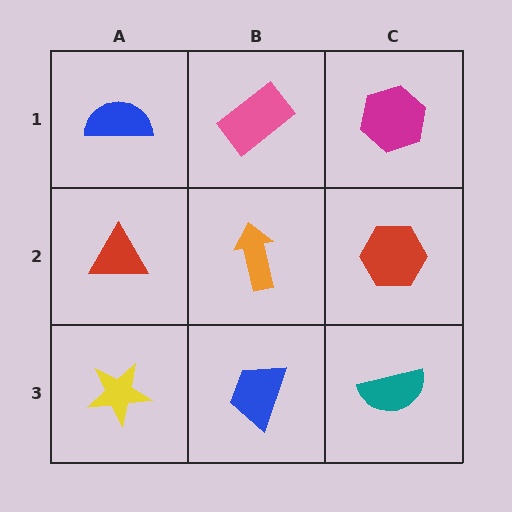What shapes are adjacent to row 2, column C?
A magenta hexagon (row 1, column C), a teal semicircle (row 3, column C), an orange arrow (row 2, column B).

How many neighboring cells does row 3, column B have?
3.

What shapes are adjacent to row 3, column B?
An orange arrow (row 2, column B), a yellow star (row 3, column A), a teal semicircle (row 3, column C).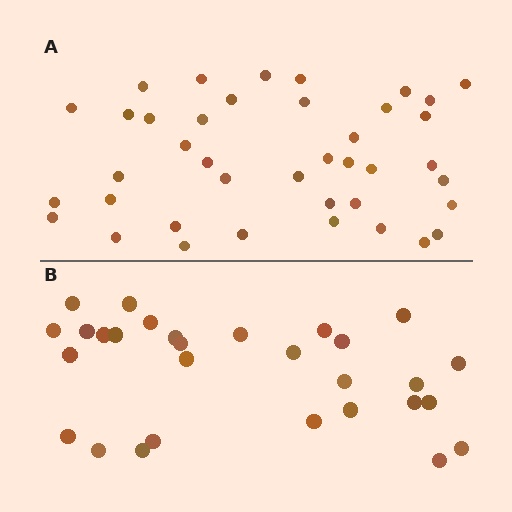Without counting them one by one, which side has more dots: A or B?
Region A (the top region) has more dots.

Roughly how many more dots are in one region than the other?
Region A has roughly 12 or so more dots than region B.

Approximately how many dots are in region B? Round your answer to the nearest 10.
About 30 dots. (The exact count is 29, which rounds to 30.)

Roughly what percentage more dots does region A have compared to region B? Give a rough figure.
About 40% more.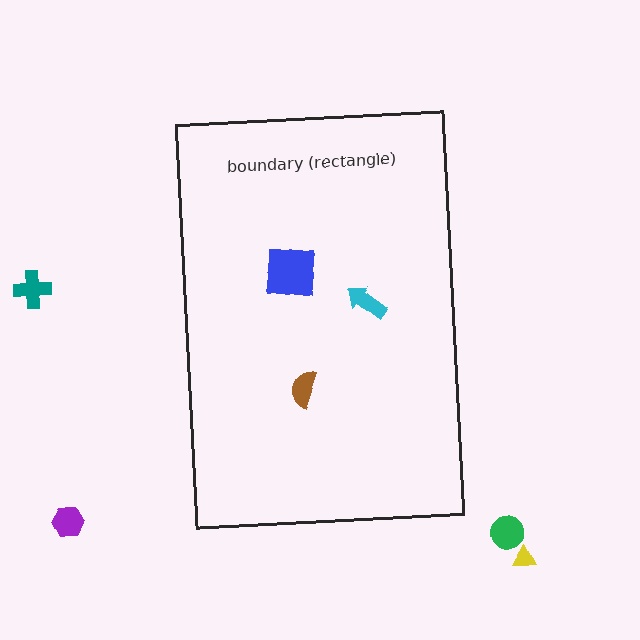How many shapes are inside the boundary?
3 inside, 4 outside.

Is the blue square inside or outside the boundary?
Inside.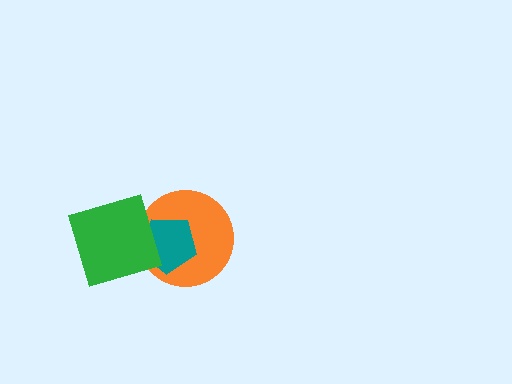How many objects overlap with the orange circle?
2 objects overlap with the orange circle.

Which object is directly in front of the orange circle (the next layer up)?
The teal pentagon is directly in front of the orange circle.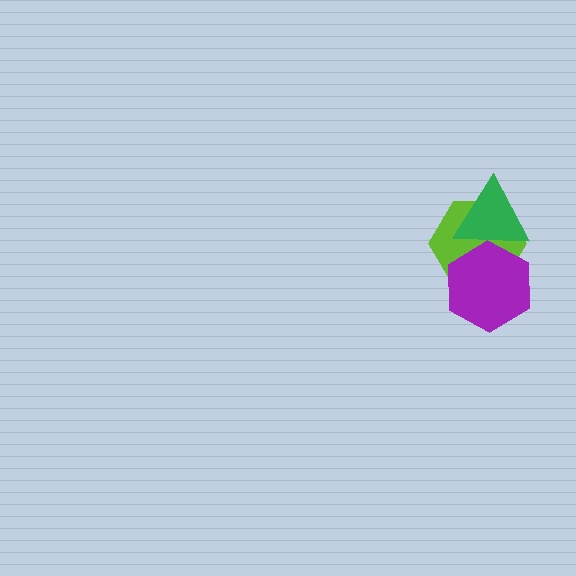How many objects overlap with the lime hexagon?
2 objects overlap with the lime hexagon.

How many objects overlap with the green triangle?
2 objects overlap with the green triangle.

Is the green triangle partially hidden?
Yes, it is partially covered by another shape.